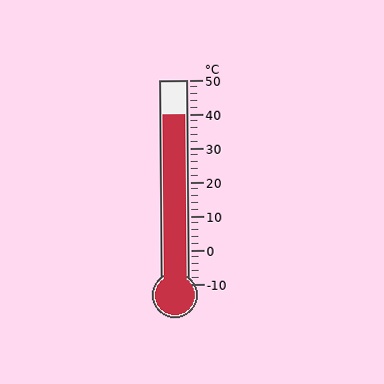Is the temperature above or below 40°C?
The temperature is at 40°C.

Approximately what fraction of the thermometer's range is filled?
The thermometer is filled to approximately 85% of its range.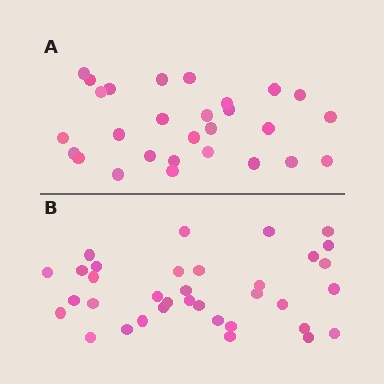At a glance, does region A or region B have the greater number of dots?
Region B (the bottom region) has more dots.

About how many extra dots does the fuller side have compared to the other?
Region B has roughly 8 or so more dots than region A.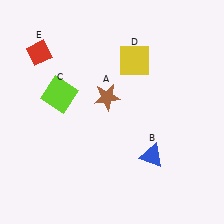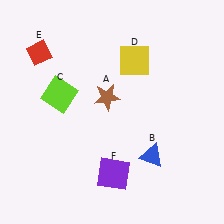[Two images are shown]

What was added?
A purple square (F) was added in Image 2.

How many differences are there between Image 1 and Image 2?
There is 1 difference between the two images.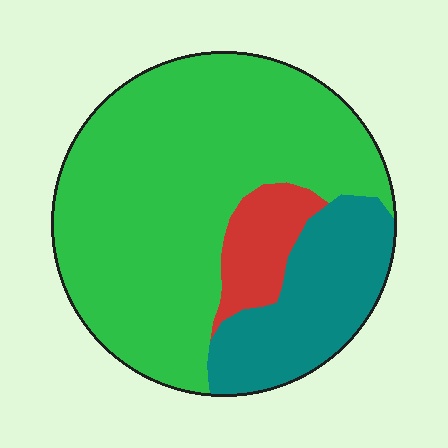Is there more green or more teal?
Green.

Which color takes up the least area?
Red, at roughly 10%.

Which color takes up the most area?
Green, at roughly 70%.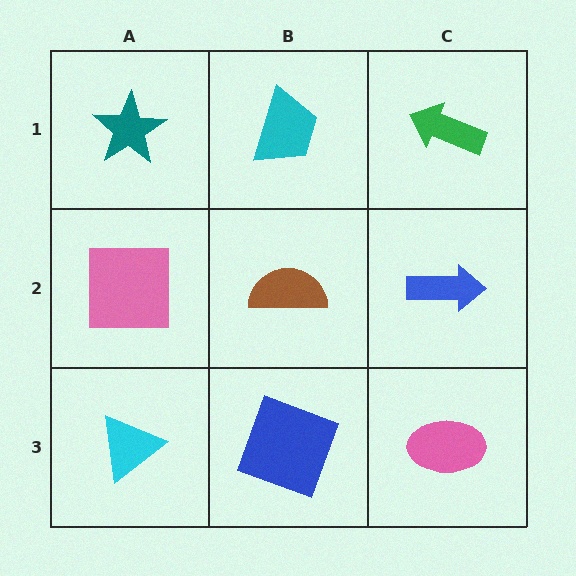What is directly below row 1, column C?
A blue arrow.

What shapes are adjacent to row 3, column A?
A pink square (row 2, column A), a blue square (row 3, column B).